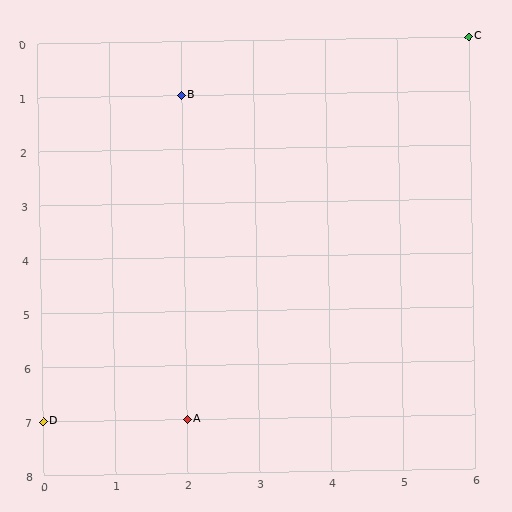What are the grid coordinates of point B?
Point B is at grid coordinates (2, 1).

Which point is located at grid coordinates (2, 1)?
Point B is at (2, 1).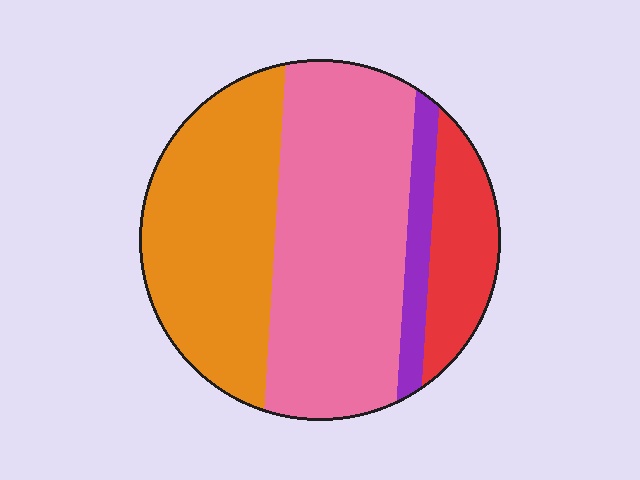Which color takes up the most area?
Pink, at roughly 45%.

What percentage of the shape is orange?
Orange takes up about one third (1/3) of the shape.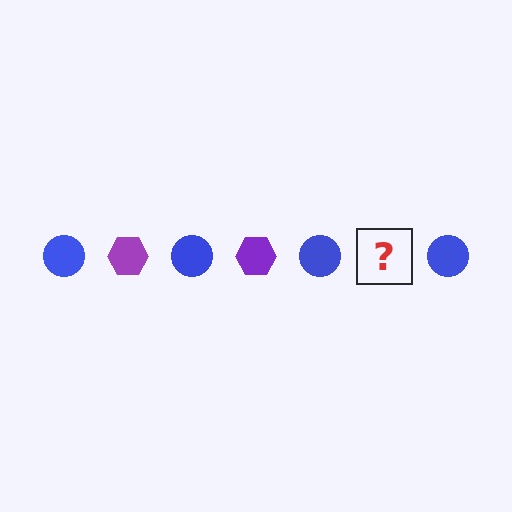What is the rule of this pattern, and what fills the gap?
The rule is that the pattern alternates between blue circle and purple hexagon. The gap should be filled with a purple hexagon.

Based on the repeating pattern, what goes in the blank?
The blank should be a purple hexagon.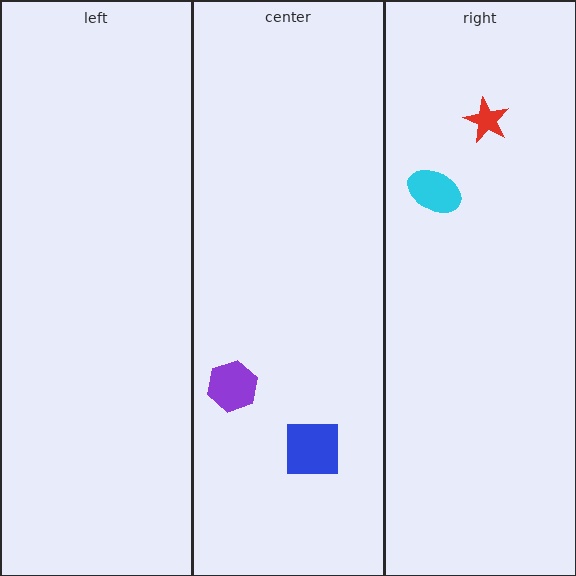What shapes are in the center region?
The purple hexagon, the blue square.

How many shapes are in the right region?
2.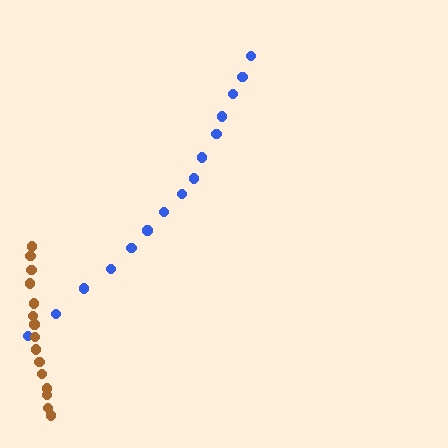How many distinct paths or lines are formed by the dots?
There are 2 distinct paths.